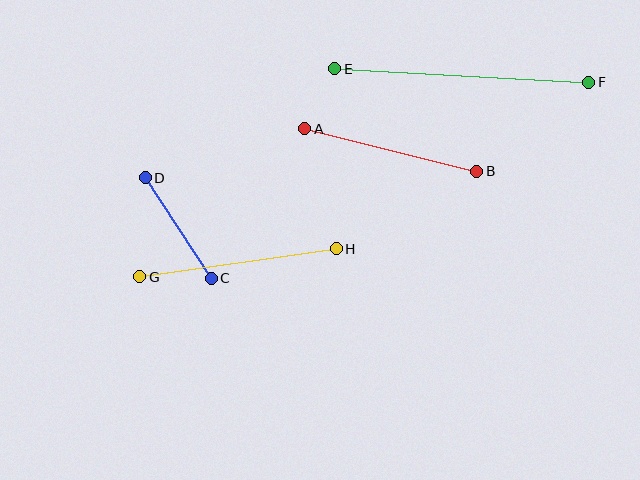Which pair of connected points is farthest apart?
Points E and F are farthest apart.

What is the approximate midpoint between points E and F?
The midpoint is at approximately (462, 75) pixels.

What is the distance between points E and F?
The distance is approximately 254 pixels.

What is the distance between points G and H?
The distance is approximately 198 pixels.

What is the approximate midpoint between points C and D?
The midpoint is at approximately (178, 228) pixels.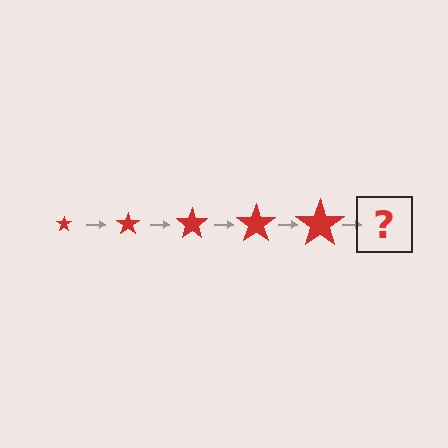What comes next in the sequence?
The next element should be a red star, larger than the previous one.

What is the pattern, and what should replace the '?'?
The pattern is that the star gets progressively larger each step. The '?' should be a red star, larger than the previous one.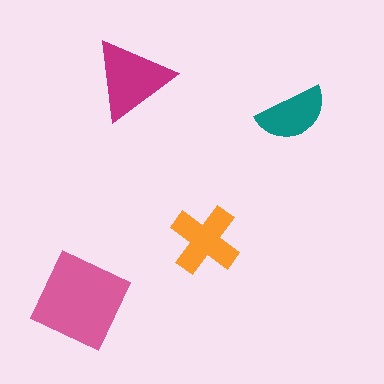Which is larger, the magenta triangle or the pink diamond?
The pink diamond.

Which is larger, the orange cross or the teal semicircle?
The orange cross.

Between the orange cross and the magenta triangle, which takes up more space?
The magenta triangle.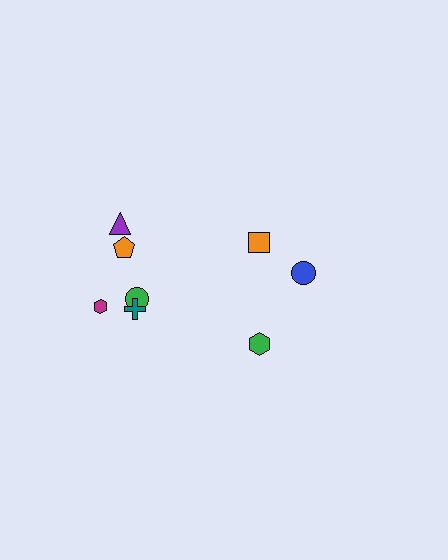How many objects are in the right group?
There are 3 objects.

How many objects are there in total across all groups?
There are 8 objects.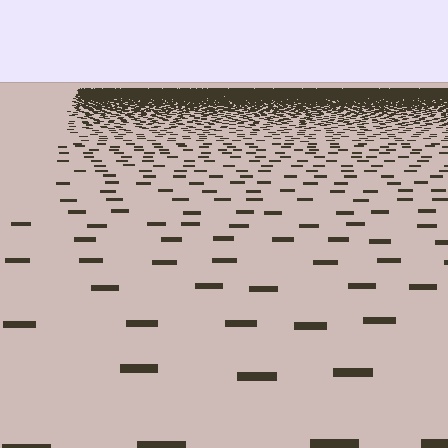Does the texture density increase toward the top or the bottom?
Density increases toward the top.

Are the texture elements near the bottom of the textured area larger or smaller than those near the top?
Larger. Near the bottom, elements are closer to the viewer and appear at a bigger on-screen size.